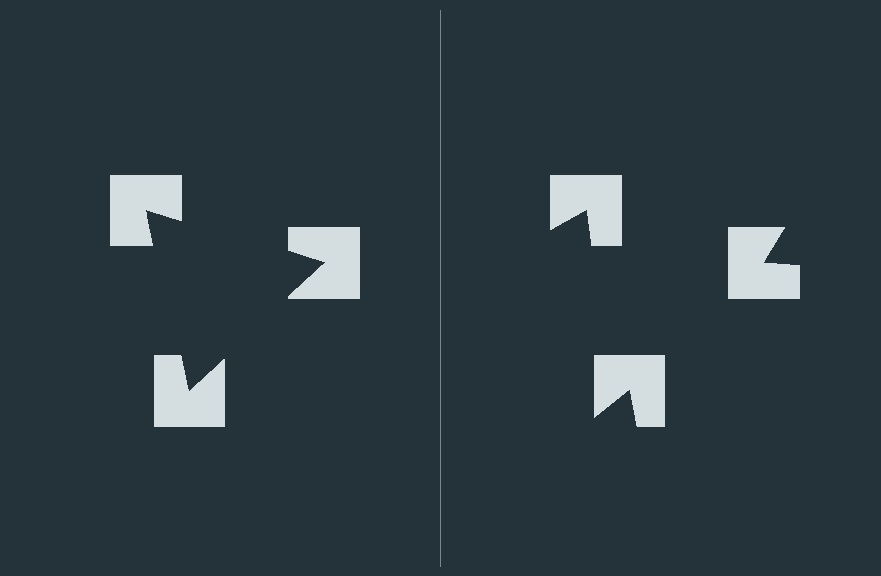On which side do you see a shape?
An illusory triangle appears on the left side. On the right side the wedge cuts are rotated, so no coherent shape forms.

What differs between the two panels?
The notched squares are positioned identically on both sides; only the wedge orientations differ. On the left they align to a triangle; on the right they are misaligned.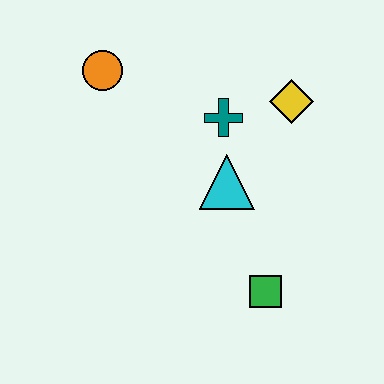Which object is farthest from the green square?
The orange circle is farthest from the green square.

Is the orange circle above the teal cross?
Yes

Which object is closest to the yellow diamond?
The teal cross is closest to the yellow diamond.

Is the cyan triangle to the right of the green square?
No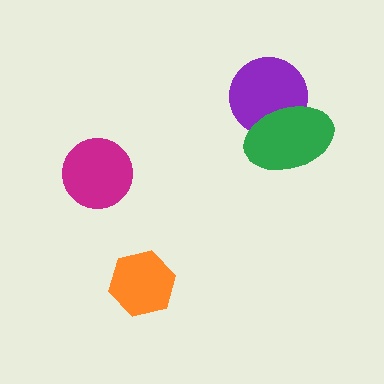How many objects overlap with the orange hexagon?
0 objects overlap with the orange hexagon.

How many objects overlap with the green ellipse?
1 object overlaps with the green ellipse.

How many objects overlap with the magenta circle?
0 objects overlap with the magenta circle.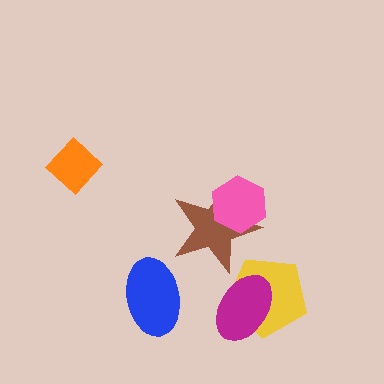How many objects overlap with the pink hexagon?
1 object overlaps with the pink hexagon.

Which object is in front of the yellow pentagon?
The magenta ellipse is in front of the yellow pentagon.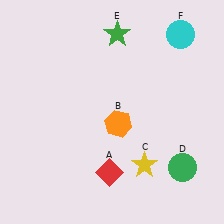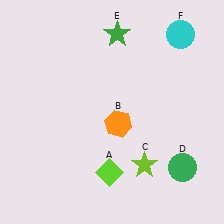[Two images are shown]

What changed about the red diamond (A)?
In Image 1, A is red. In Image 2, it changed to lime.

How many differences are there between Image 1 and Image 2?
There are 2 differences between the two images.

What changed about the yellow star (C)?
In Image 1, C is yellow. In Image 2, it changed to lime.